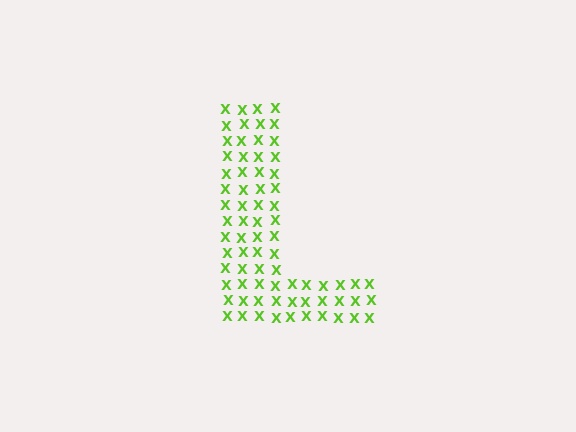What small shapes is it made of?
It is made of small letter X's.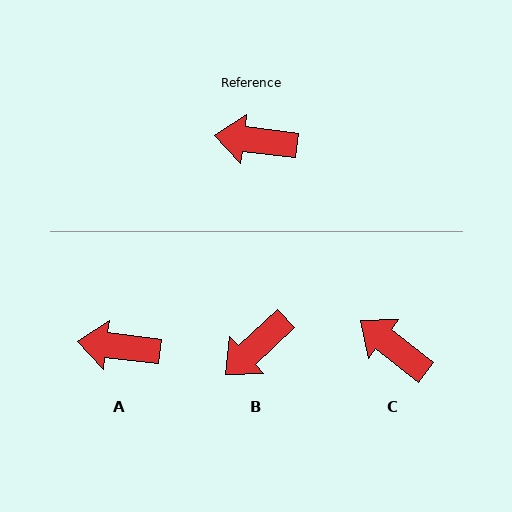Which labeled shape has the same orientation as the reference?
A.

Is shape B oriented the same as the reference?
No, it is off by about 50 degrees.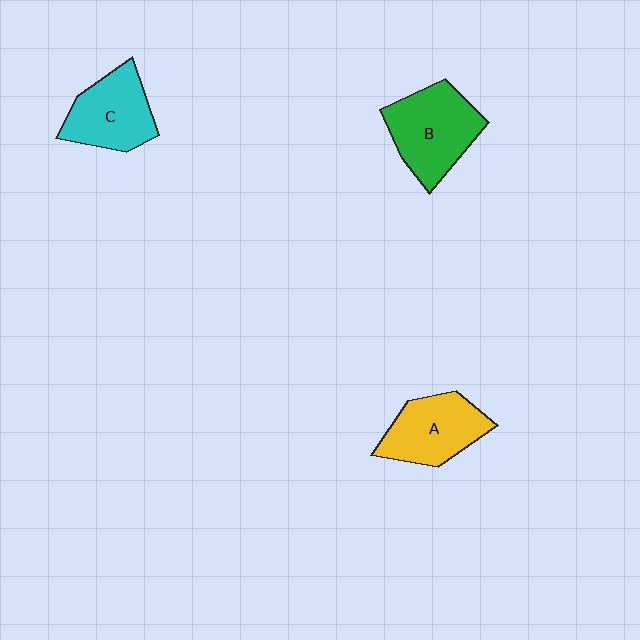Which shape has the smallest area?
Shape C (cyan).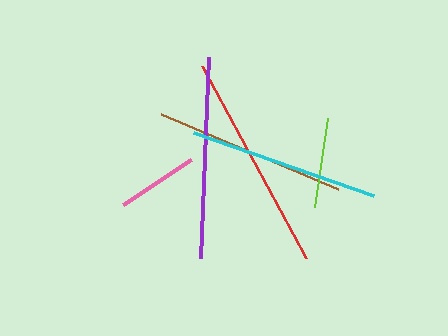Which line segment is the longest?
The red line is the longest at approximately 217 pixels.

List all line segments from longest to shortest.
From longest to shortest: red, purple, brown, cyan, lime, pink.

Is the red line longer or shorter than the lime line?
The red line is longer than the lime line.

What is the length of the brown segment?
The brown segment is approximately 193 pixels long.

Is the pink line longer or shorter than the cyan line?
The cyan line is longer than the pink line.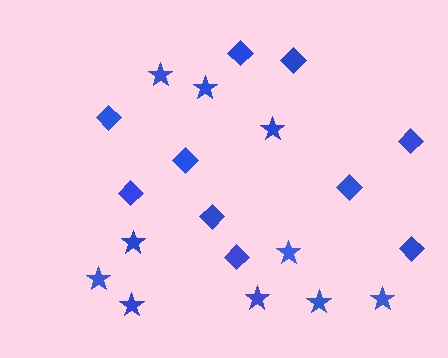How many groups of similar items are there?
There are 2 groups: one group of stars (10) and one group of diamonds (10).